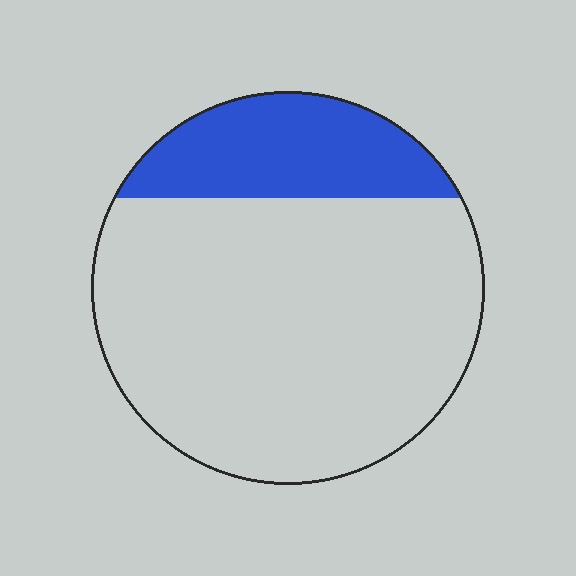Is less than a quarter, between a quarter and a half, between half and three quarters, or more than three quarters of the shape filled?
Less than a quarter.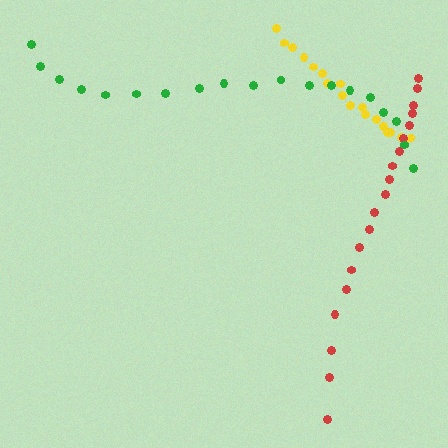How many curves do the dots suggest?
There are 3 distinct paths.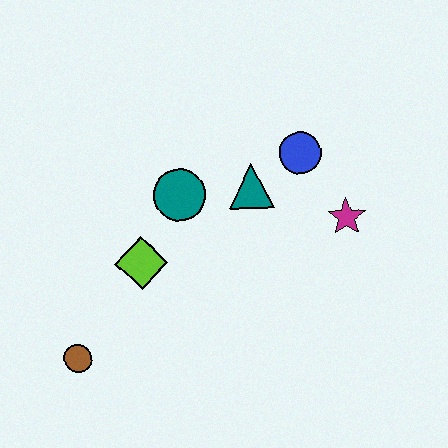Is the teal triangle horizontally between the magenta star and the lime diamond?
Yes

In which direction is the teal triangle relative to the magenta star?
The teal triangle is to the left of the magenta star.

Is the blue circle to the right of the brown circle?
Yes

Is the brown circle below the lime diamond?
Yes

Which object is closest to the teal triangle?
The blue circle is closest to the teal triangle.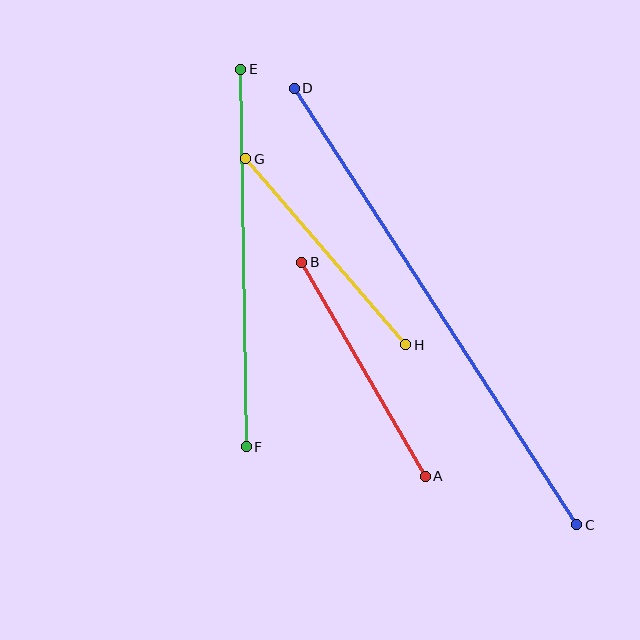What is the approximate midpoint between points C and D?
The midpoint is at approximately (435, 307) pixels.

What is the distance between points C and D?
The distance is approximately 520 pixels.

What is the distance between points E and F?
The distance is approximately 378 pixels.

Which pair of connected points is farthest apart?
Points C and D are farthest apart.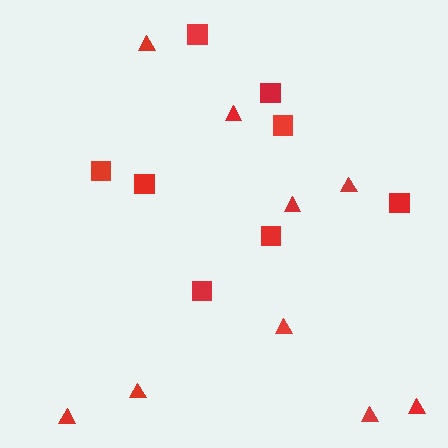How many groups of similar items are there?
There are 2 groups: one group of triangles (9) and one group of squares (8).